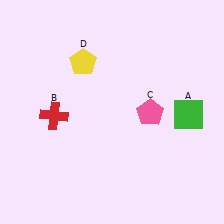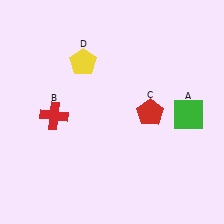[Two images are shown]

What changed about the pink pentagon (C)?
In Image 1, C is pink. In Image 2, it changed to red.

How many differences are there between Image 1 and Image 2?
There is 1 difference between the two images.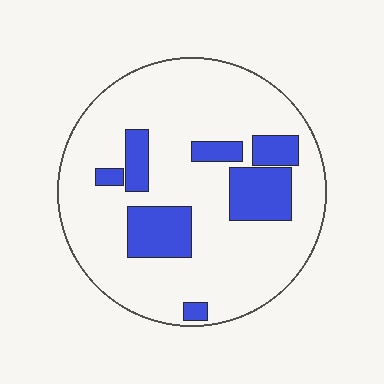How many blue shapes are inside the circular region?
7.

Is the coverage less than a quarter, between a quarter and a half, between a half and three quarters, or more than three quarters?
Less than a quarter.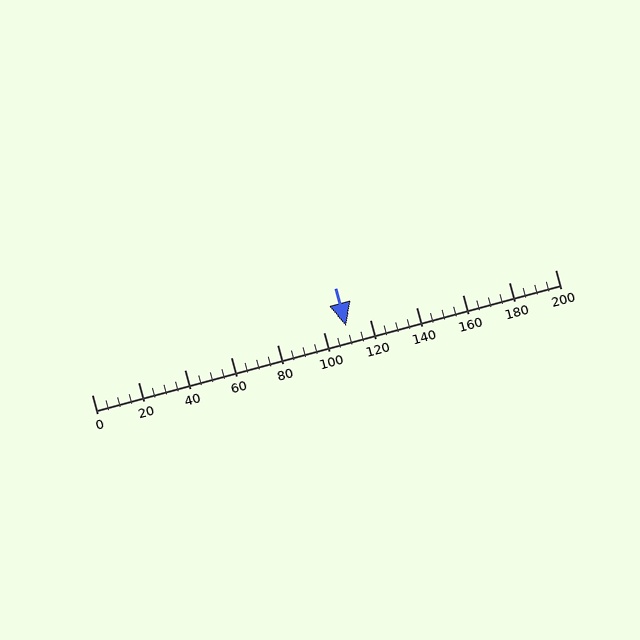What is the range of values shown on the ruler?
The ruler shows values from 0 to 200.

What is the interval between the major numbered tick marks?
The major tick marks are spaced 20 units apart.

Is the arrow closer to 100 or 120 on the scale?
The arrow is closer to 100.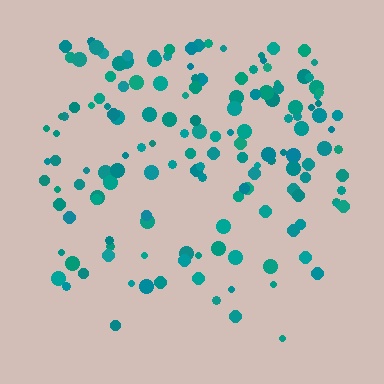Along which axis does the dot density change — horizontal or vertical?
Vertical.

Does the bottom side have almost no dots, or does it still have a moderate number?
Still a moderate number, just noticeably fewer than the top.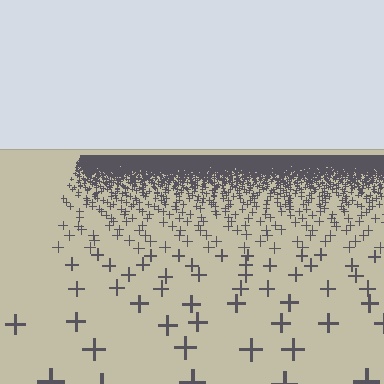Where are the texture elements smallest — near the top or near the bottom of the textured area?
Near the top.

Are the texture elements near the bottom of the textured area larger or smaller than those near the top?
Larger. Near the bottom, elements are closer to the viewer and appear at a bigger on-screen size.